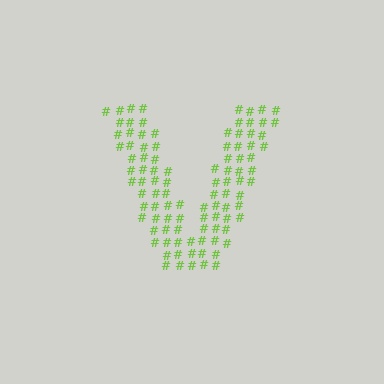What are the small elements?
The small elements are hash symbols.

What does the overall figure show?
The overall figure shows the letter V.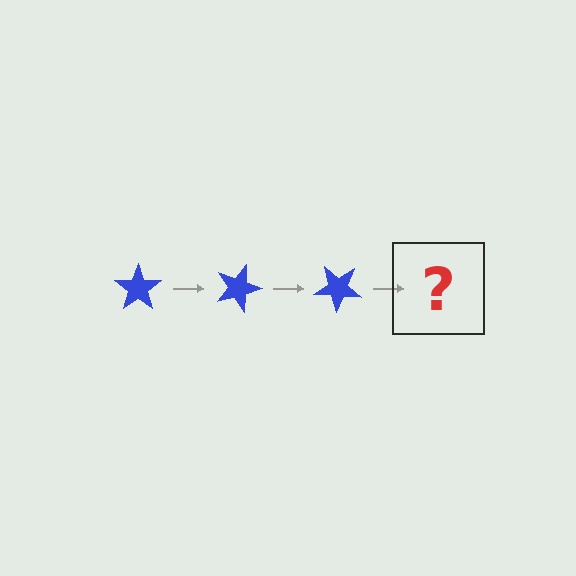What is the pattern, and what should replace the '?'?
The pattern is that the star rotates 20 degrees each step. The '?' should be a blue star rotated 60 degrees.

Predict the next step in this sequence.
The next step is a blue star rotated 60 degrees.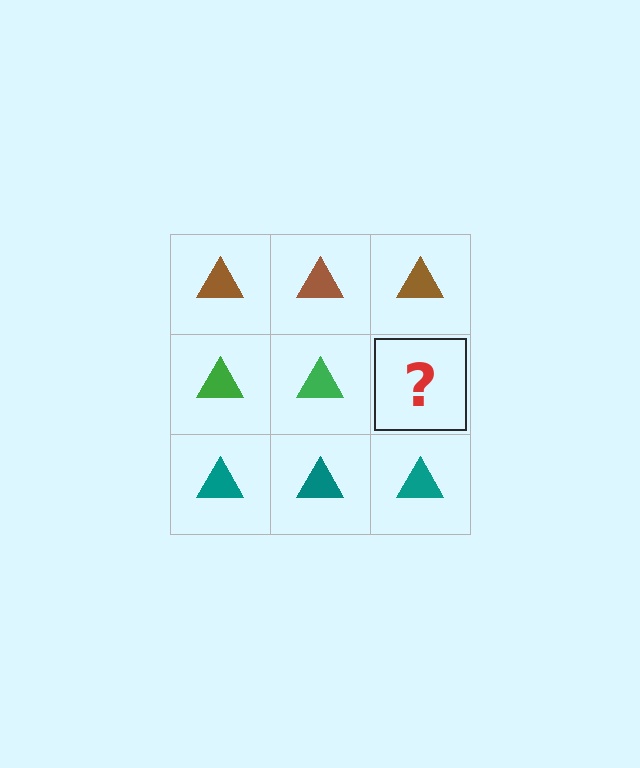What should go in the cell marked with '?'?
The missing cell should contain a green triangle.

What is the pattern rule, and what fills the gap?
The rule is that each row has a consistent color. The gap should be filled with a green triangle.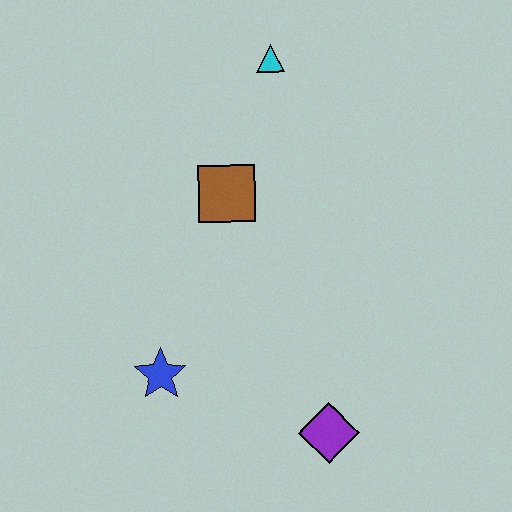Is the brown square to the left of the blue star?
No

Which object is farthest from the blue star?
The cyan triangle is farthest from the blue star.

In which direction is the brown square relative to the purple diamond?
The brown square is above the purple diamond.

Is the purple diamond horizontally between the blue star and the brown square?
No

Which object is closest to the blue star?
The purple diamond is closest to the blue star.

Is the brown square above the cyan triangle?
No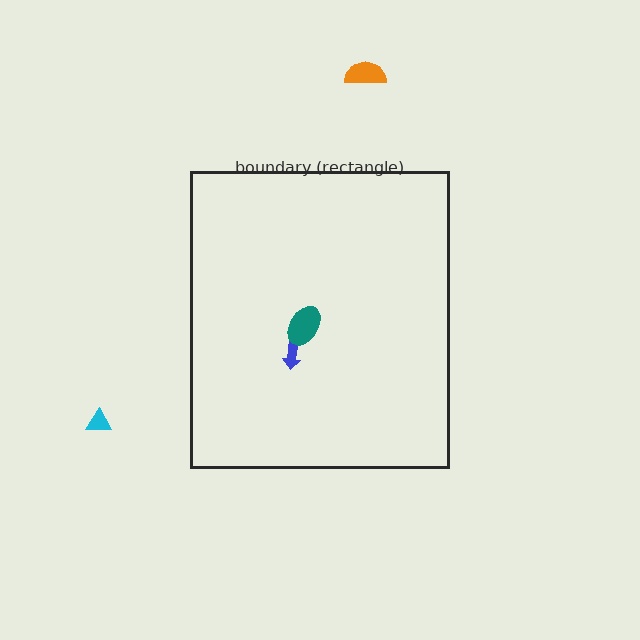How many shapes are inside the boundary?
2 inside, 2 outside.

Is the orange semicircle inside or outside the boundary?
Outside.